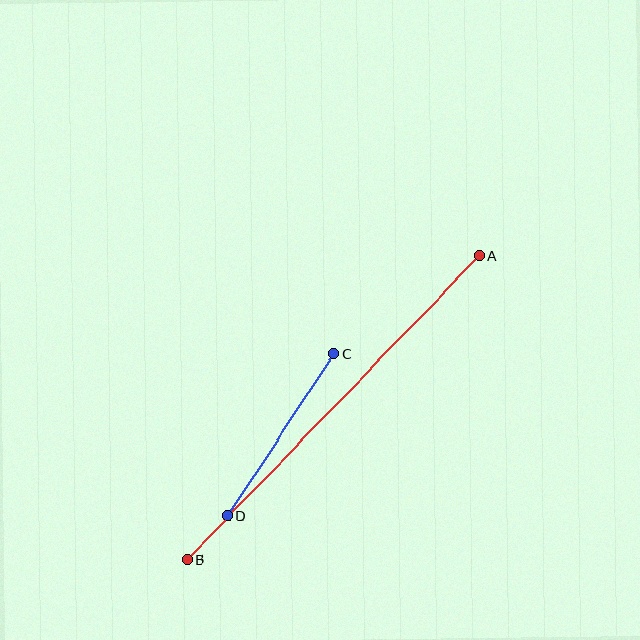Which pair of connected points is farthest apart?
Points A and B are farthest apart.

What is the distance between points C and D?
The distance is approximately 194 pixels.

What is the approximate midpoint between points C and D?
The midpoint is at approximately (281, 435) pixels.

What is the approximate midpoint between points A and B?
The midpoint is at approximately (333, 408) pixels.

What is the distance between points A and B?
The distance is approximately 421 pixels.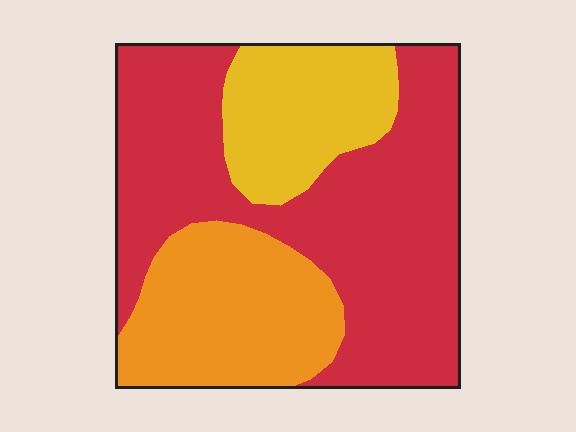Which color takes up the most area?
Red, at roughly 55%.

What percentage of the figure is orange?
Orange takes up between a sixth and a third of the figure.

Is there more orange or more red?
Red.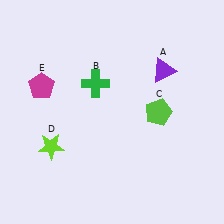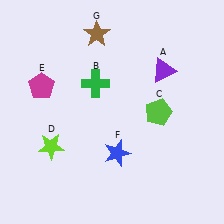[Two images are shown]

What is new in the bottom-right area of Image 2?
A blue star (F) was added in the bottom-right area of Image 2.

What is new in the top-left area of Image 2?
A brown star (G) was added in the top-left area of Image 2.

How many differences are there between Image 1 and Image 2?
There are 2 differences between the two images.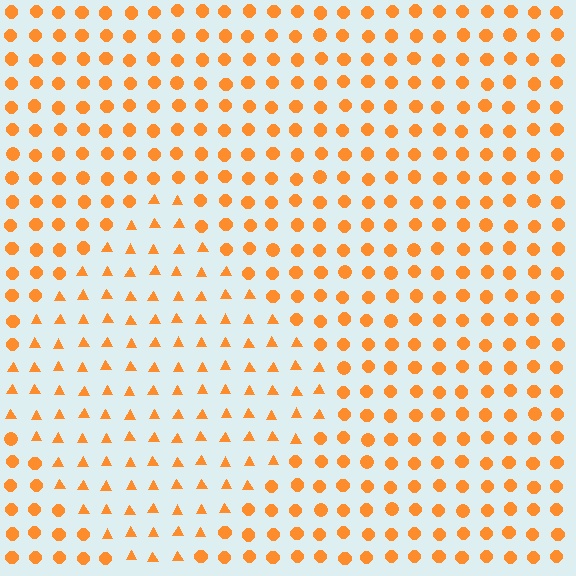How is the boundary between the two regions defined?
The boundary is defined by a change in element shape: triangles inside vs. circles outside. All elements share the same color and spacing.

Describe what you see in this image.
The image is filled with small orange elements arranged in a uniform grid. A diamond-shaped region contains triangles, while the surrounding area contains circles. The boundary is defined purely by the change in element shape.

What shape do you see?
I see a diamond.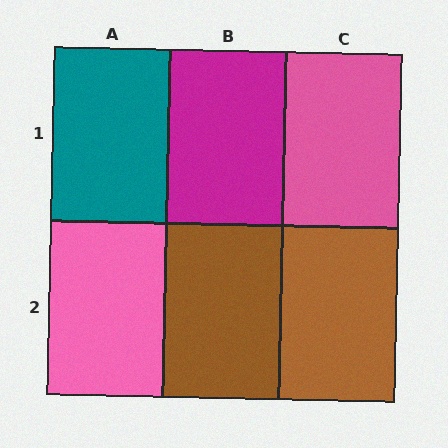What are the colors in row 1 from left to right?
Teal, magenta, pink.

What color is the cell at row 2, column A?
Pink.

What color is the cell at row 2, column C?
Brown.